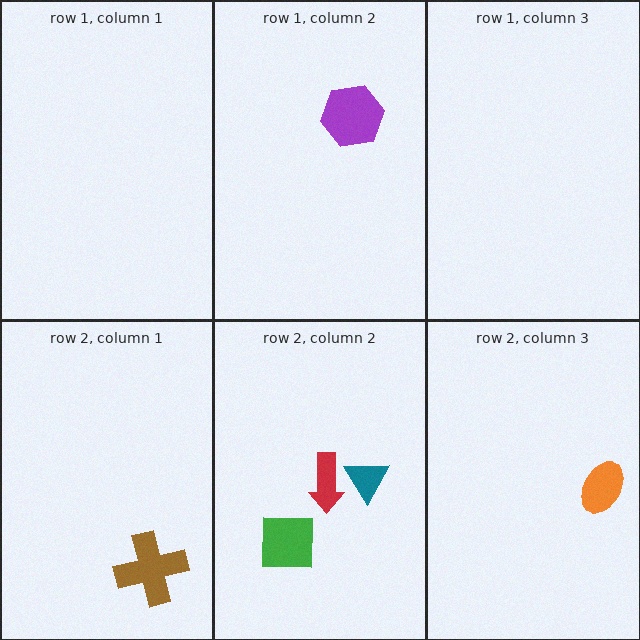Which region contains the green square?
The row 2, column 2 region.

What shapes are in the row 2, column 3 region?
The orange ellipse.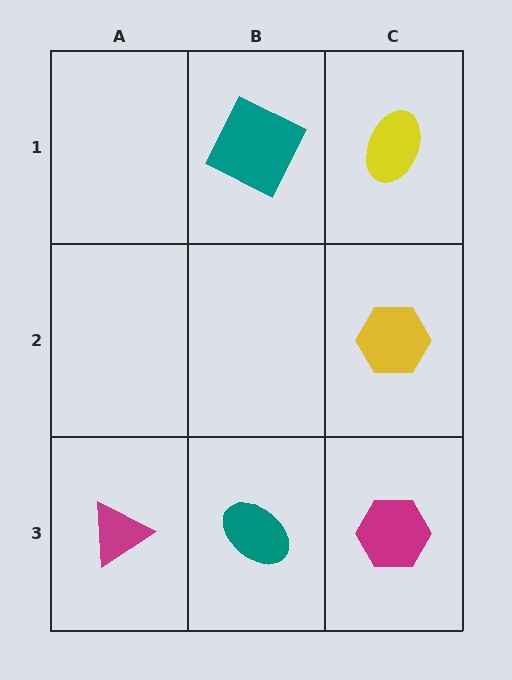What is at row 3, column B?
A teal ellipse.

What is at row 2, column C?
A yellow hexagon.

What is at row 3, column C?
A magenta hexagon.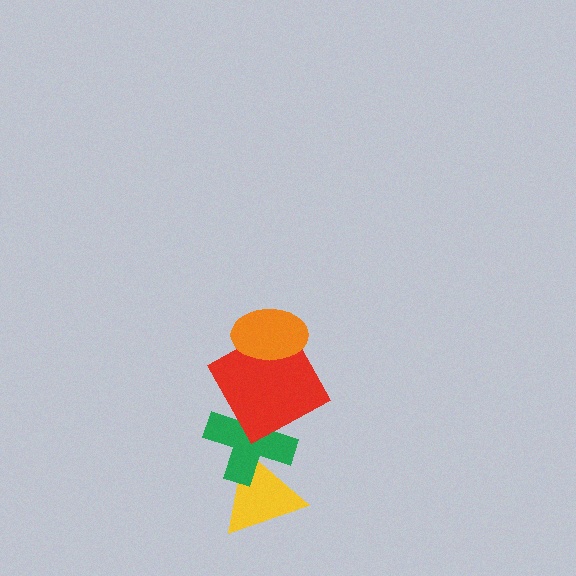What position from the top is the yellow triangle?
The yellow triangle is 4th from the top.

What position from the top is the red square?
The red square is 2nd from the top.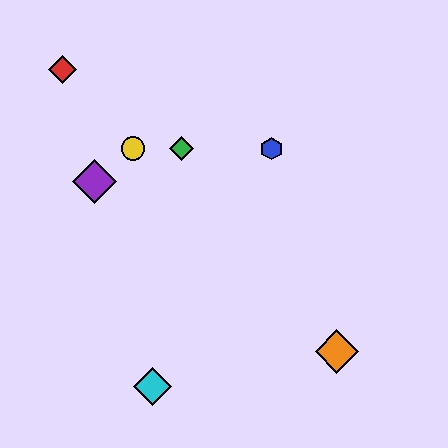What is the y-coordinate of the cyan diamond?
The cyan diamond is at y≈387.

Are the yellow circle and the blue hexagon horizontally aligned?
Yes, both are at y≈149.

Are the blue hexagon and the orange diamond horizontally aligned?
No, the blue hexagon is at y≈149 and the orange diamond is at y≈351.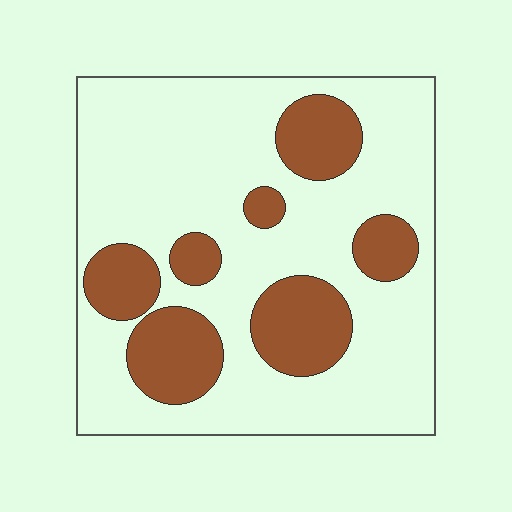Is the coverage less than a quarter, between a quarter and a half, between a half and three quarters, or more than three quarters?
Between a quarter and a half.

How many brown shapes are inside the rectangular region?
7.